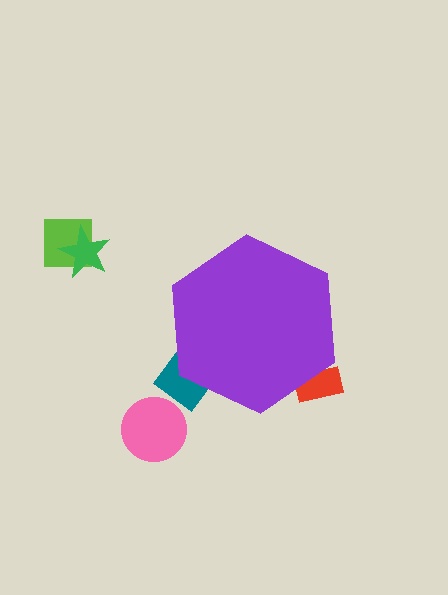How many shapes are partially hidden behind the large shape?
2 shapes are partially hidden.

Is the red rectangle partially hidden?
Yes, the red rectangle is partially hidden behind the purple hexagon.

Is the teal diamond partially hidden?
Yes, the teal diamond is partially hidden behind the purple hexagon.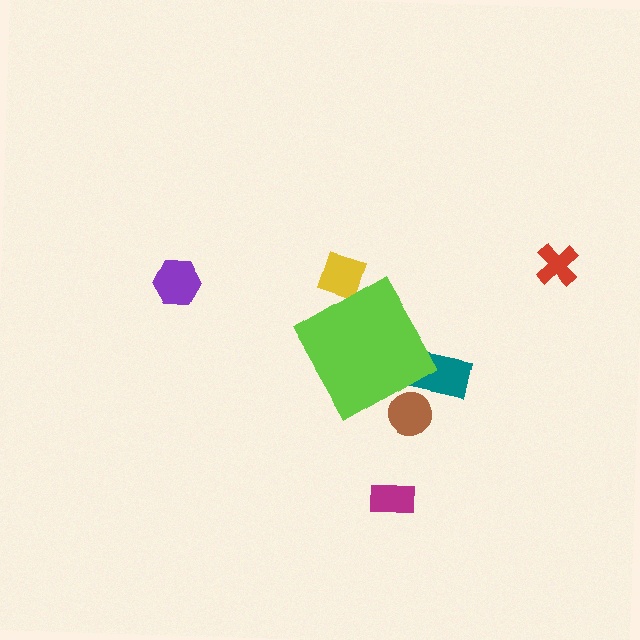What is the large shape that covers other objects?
A lime diamond.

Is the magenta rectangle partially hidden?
No, the magenta rectangle is fully visible.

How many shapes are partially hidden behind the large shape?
3 shapes are partially hidden.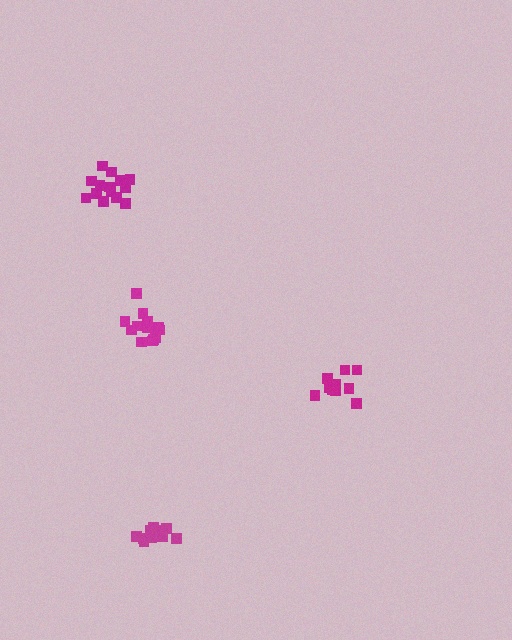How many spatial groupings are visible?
There are 4 spatial groupings.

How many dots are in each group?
Group 1: 13 dots, Group 2: 15 dots, Group 3: 13 dots, Group 4: 11 dots (52 total).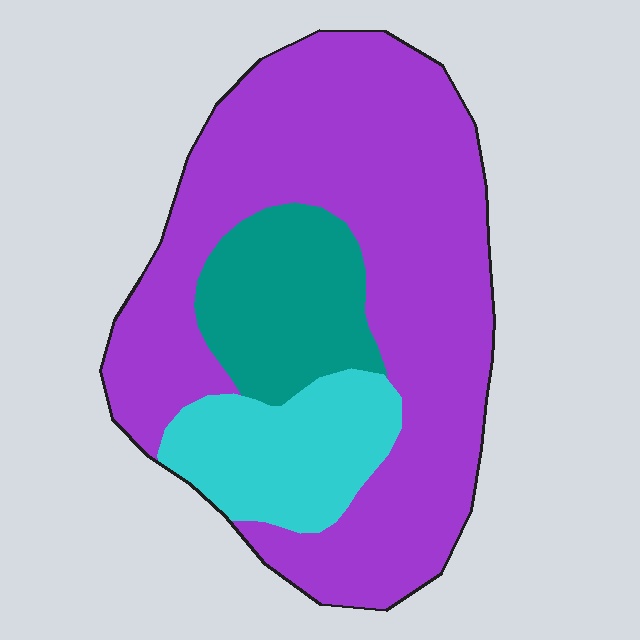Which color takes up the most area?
Purple, at roughly 65%.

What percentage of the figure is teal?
Teal covers roughly 15% of the figure.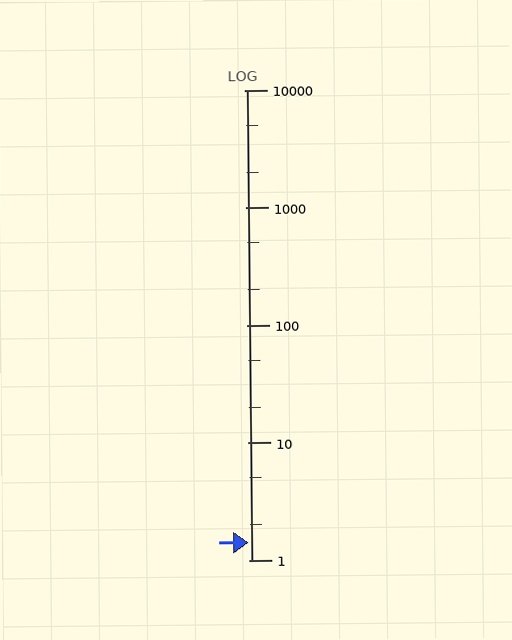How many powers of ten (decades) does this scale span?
The scale spans 4 decades, from 1 to 10000.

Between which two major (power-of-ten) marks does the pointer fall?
The pointer is between 1 and 10.